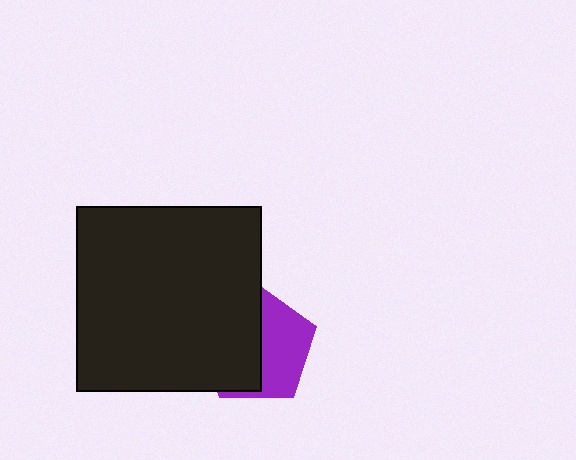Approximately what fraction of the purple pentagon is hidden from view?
Roughly 53% of the purple pentagon is hidden behind the black square.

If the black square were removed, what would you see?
You would see the complete purple pentagon.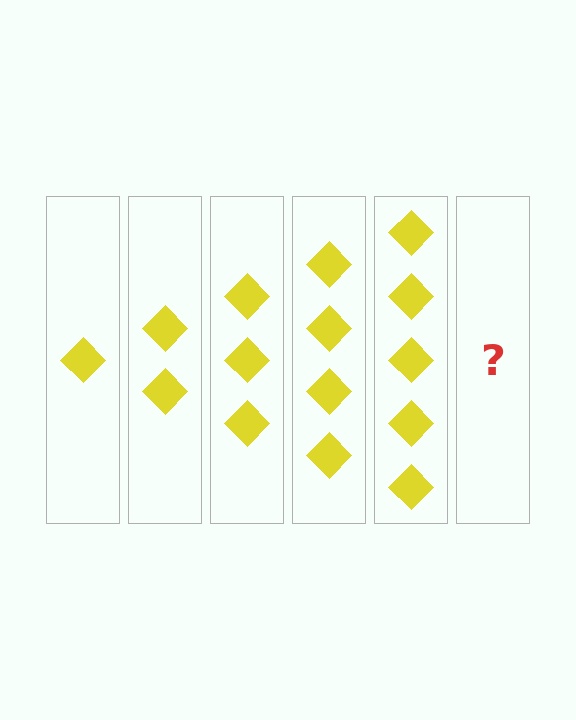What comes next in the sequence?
The next element should be 6 diamonds.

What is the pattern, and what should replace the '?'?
The pattern is that each step adds one more diamond. The '?' should be 6 diamonds.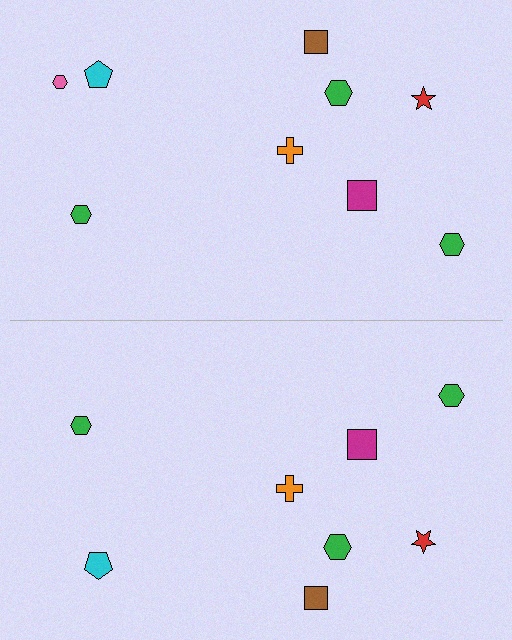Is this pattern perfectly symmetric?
No, the pattern is not perfectly symmetric. A pink hexagon is missing from the bottom side.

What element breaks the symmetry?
A pink hexagon is missing from the bottom side.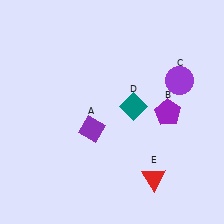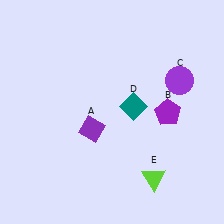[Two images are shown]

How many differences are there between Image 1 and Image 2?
There is 1 difference between the two images.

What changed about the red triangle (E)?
In Image 1, E is red. In Image 2, it changed to lime.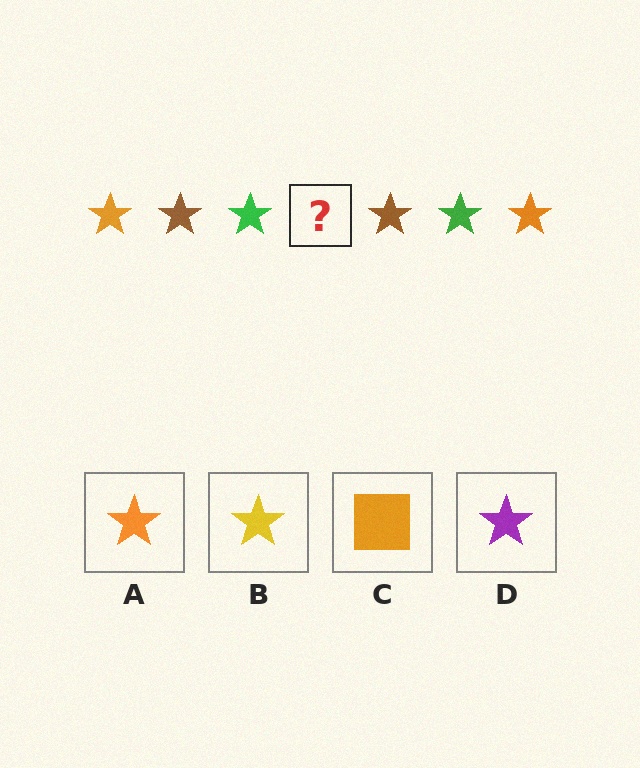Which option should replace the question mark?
Option A.